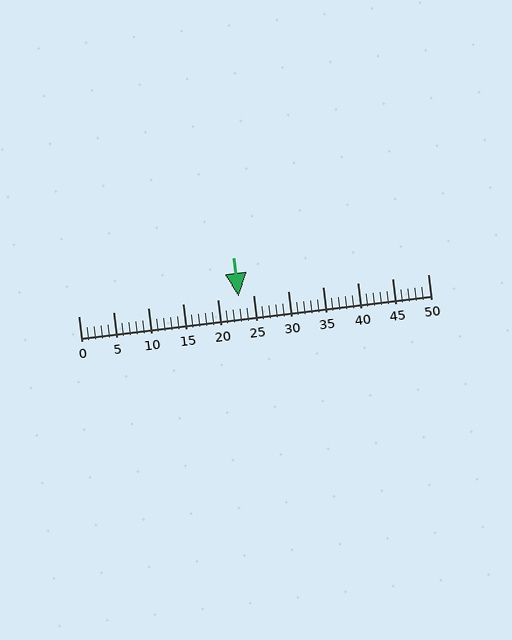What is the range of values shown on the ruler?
The ruler shows values from 0 to 50.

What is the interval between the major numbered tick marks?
The major tick marks are spaced 5 units apart.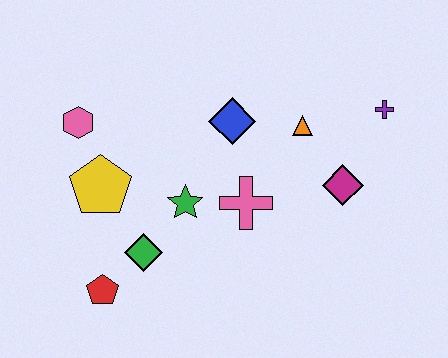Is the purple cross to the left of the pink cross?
No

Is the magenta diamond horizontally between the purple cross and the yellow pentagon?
Yes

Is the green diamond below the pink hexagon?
Yes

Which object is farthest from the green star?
The purple cross is farthest from the green star.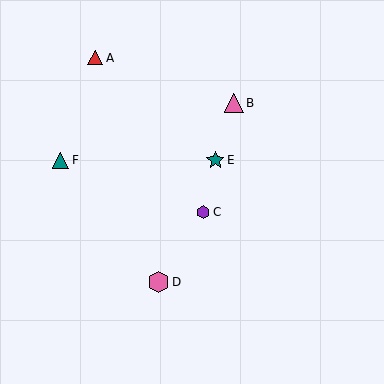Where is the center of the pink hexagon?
The center of the pink hexagon is at (159, 282).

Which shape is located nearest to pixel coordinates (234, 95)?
The pink triangle (labeled B) at (234, 103) is nearest to that location.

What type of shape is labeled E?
Shape E is a teal star.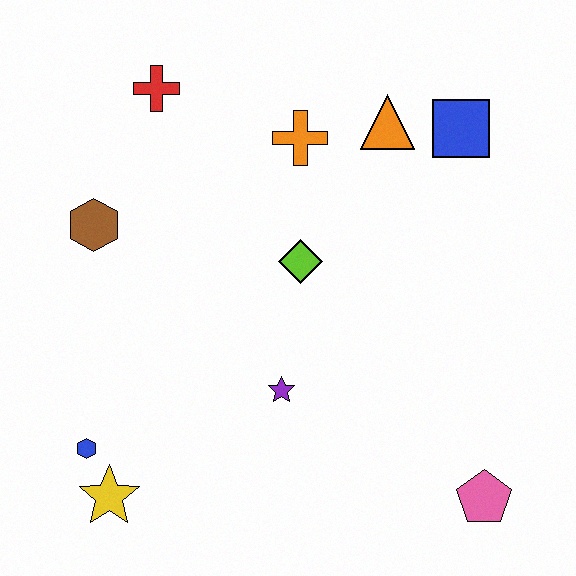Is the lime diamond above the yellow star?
Yes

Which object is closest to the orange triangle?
The blue square is closest to the orange triangle.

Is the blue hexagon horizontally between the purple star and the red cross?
No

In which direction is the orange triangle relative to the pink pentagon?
The orange triangle is above the pink pentagon.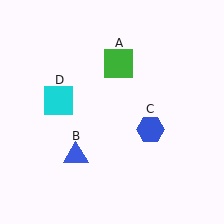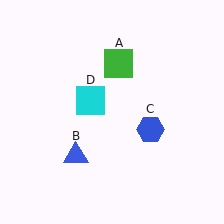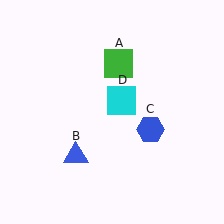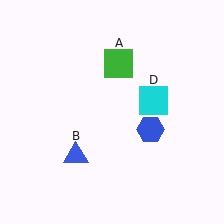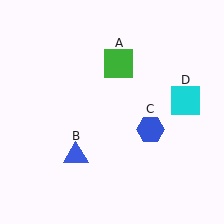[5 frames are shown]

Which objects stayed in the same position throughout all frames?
Green square (object A) and blue triangle (object B) and blue hexagon (object C) remained stationary.